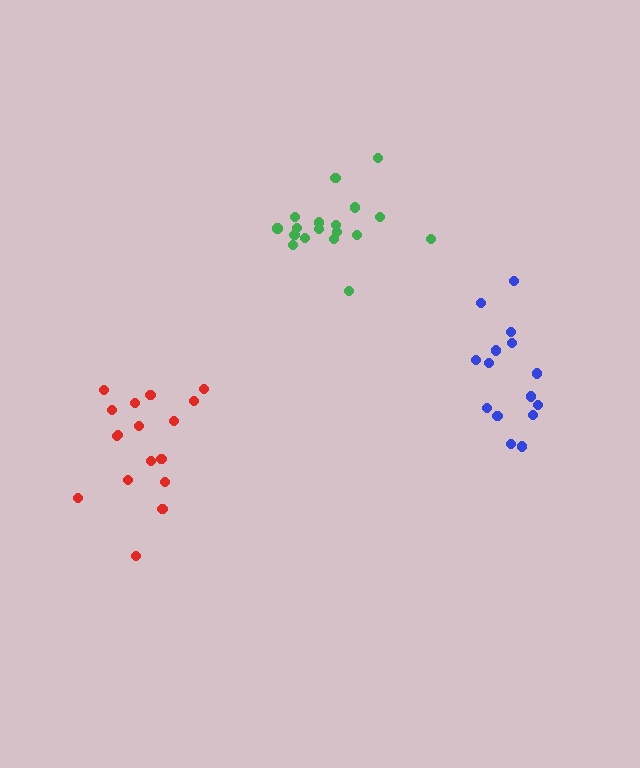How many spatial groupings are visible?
There are 3 spatial groupings.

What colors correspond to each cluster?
The clusters are colored: blue, green, red.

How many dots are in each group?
Group 1: 15 dots, Group 2: 18 dots, Group 3: 17 dots (50 total).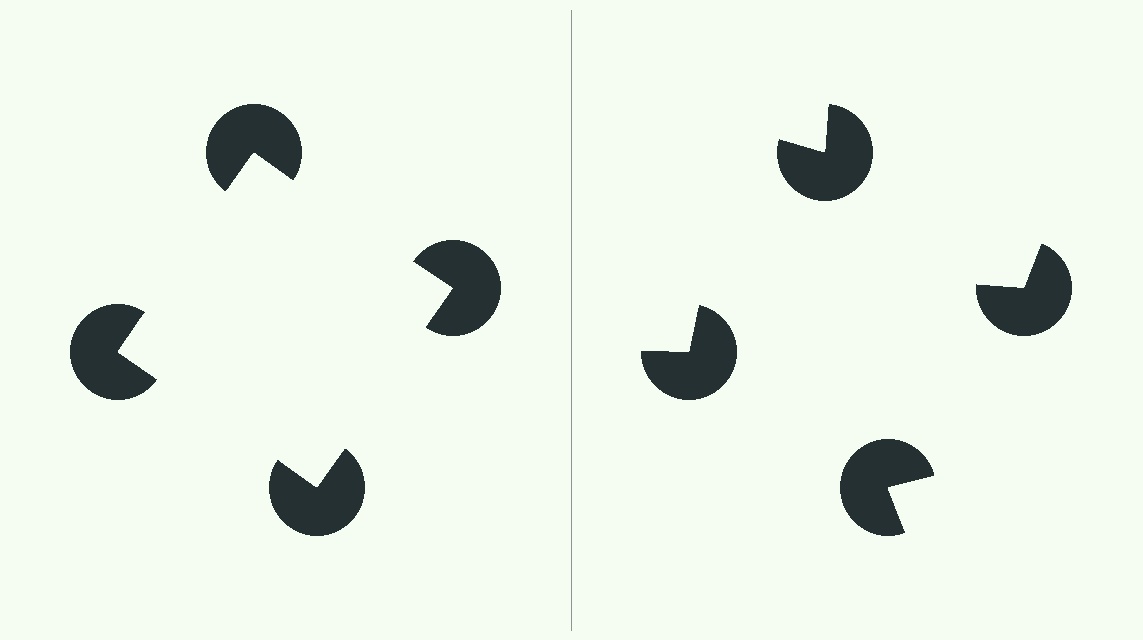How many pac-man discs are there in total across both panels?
8 — 4 on each side.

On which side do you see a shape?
An illusory square appears on the left side. On the right side the wedge cuts are rotated, so no coherent shape forms.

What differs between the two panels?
The pac-man discs are positioned identically on both sides; only the wedge orientations differ. On the left they align to a square; on the right they are misaligned.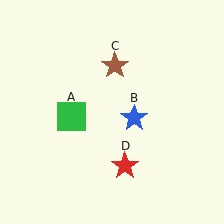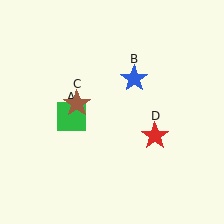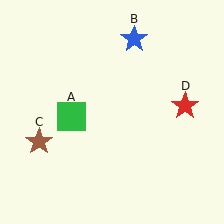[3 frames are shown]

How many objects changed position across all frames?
3 objects changed position: blue star (object B), brown star (object C), red star (object D).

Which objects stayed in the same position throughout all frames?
Green square (object A) remained stationary.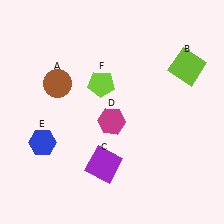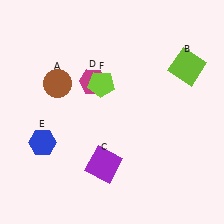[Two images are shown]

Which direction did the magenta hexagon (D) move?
The magenta hexagon (D) moved up.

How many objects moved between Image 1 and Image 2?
1 object moved between the two images.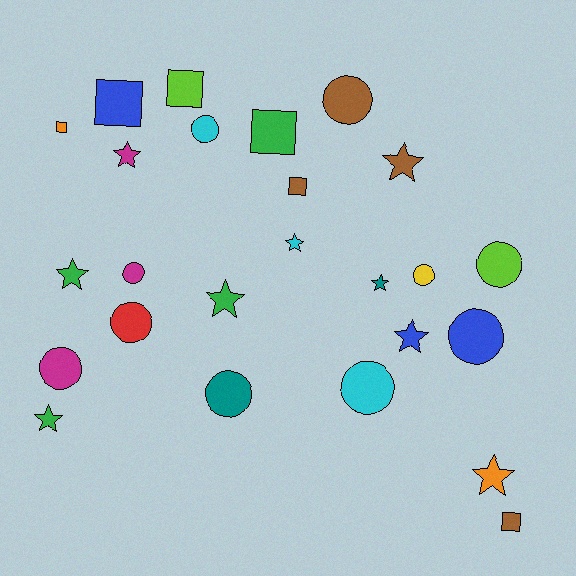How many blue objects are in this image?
There are 3 blue objects.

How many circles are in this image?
There are 10 circles.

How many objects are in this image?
There are 25 objects.